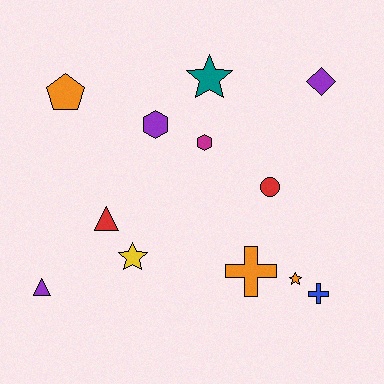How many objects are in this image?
There are 12 objects.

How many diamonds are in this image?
There is 1 diamond.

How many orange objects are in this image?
There are 3 orange objects.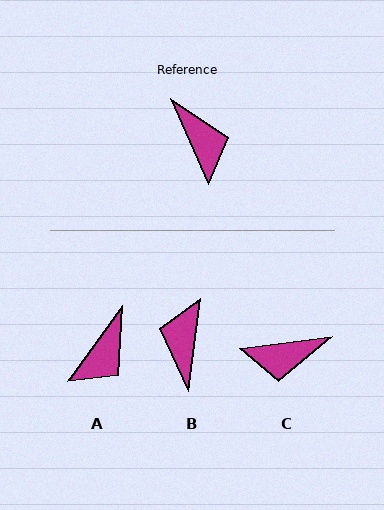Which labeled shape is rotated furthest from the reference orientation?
B, about 149 degrees away.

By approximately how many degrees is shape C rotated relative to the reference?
Approximately 107 degrees clockwise.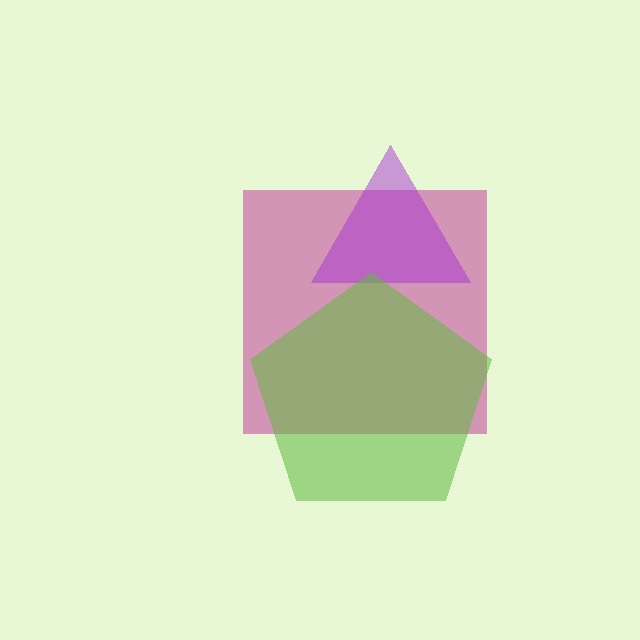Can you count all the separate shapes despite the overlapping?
Yes, there are 3 separate shapes.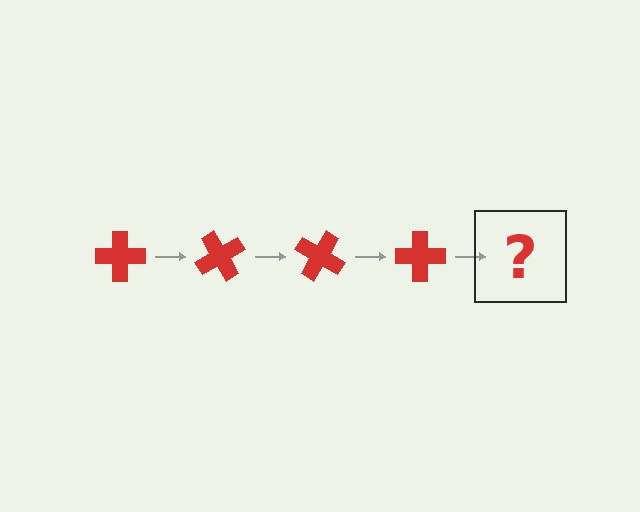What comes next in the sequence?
The next element should be a red cross rotated 240 degrees.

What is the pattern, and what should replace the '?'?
The pattern is that the cross rotates 60 degrees each step. The '?' should be a red cross rotated 240 degrees.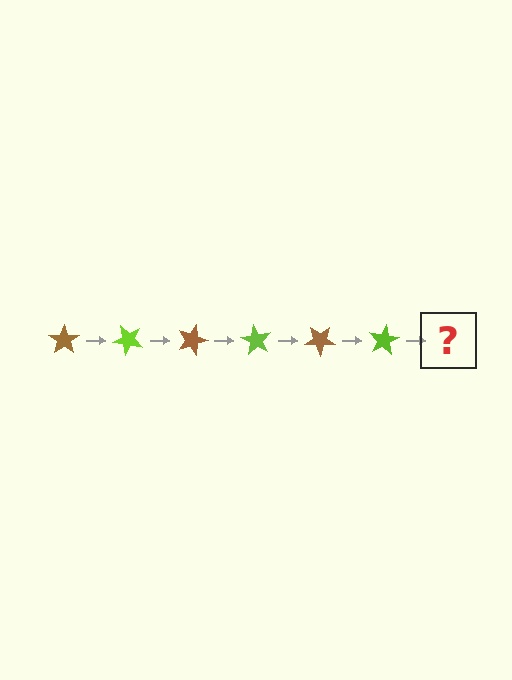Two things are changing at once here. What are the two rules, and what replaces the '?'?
The two rules are that it rotates 45 degrees each step and the color cycles through brown and lime. The '?' should be a brown star, rotated 270 degrees from the start.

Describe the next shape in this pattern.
It should be a brown star, rotated 270 degrees from the start.